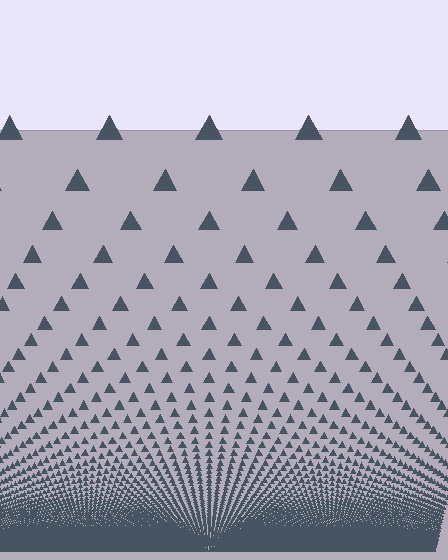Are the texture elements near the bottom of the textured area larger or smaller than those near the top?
Smaller. The gradient is inverted — elements near the bottom are smaller and denser.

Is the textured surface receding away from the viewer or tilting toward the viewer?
The surface appears to tilt toward the viewer. Texture elements get larger and sparser toward the top.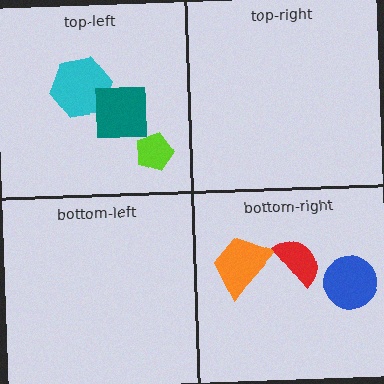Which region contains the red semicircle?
The bottom-right region.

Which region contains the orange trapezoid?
The bottom-right region.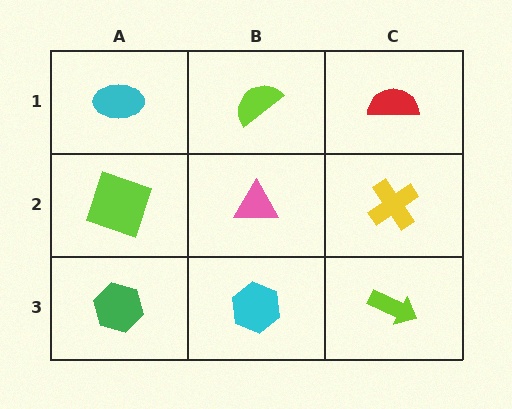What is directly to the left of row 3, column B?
A green hexagon.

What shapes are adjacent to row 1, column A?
A lime square (row 2, column A), a lime semicircle (row 1, column B).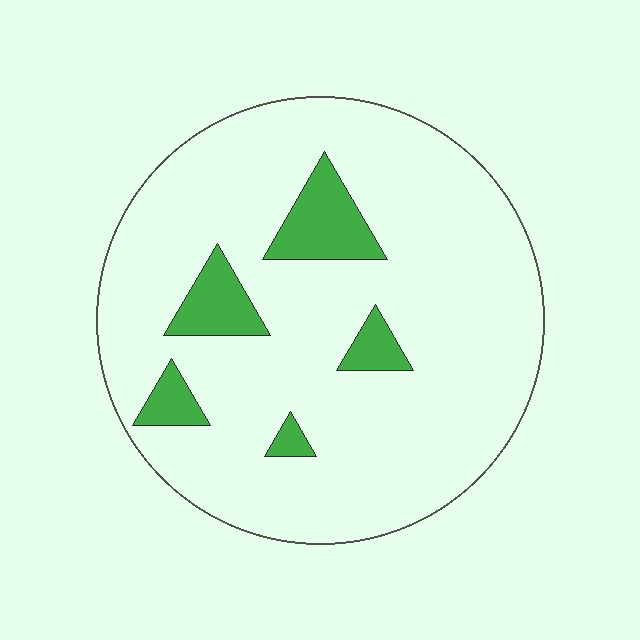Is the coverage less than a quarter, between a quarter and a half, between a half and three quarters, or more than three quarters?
Less than a quarter.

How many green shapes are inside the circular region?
5.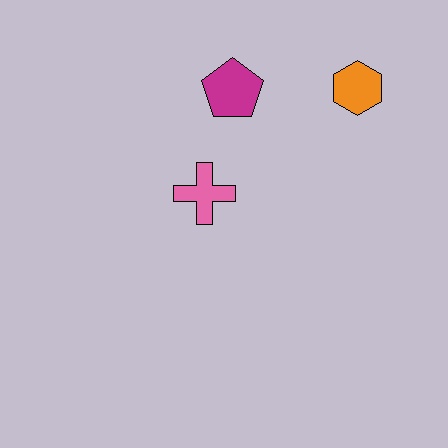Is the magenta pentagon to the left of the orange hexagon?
Yes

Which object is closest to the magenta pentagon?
The pink cross is closest to the magenta pentagon.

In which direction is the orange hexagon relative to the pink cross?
The orange hexagon is to the right of the pink cross.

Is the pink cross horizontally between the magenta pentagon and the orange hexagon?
No